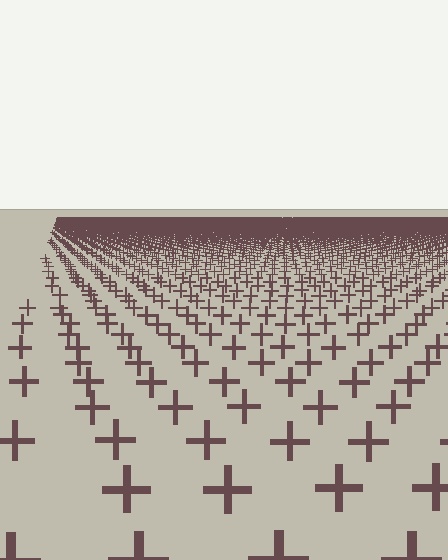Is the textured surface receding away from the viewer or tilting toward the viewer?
The surface is receding away from the viewer. Texture elements get smaller and denser toward the top.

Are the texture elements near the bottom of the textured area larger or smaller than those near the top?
Larger. Near the bottom, elements are closer to the viewer and appear at a bigger on-screen size.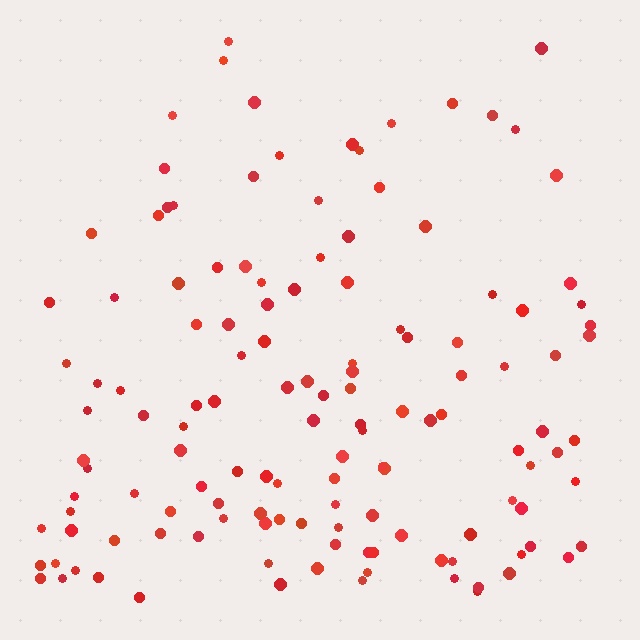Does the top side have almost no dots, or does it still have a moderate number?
Still a moderate number, just noticeably fewer than the bottom.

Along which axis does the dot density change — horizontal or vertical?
Vertical.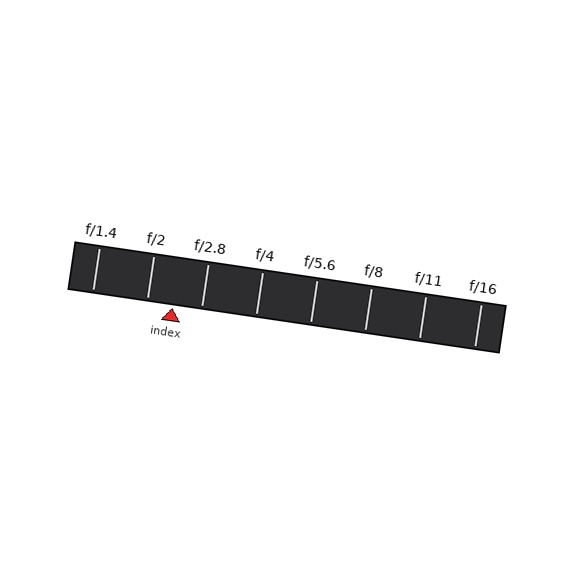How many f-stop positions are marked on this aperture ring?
There are 8 f-stop positions marked.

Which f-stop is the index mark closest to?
The index mark is closest to f/2.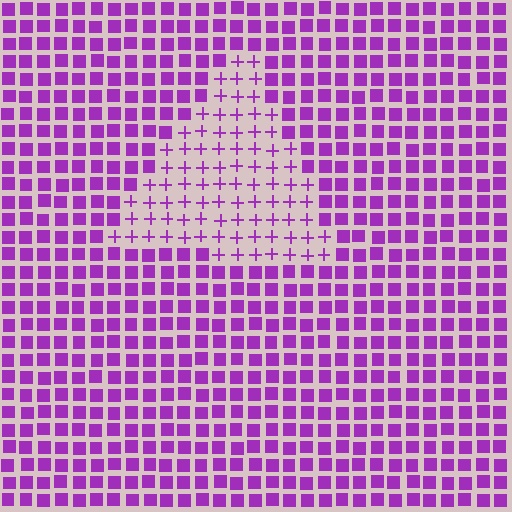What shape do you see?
I see a triangle.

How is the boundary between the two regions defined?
The boundary is defined by a change in element shape: plus signs inside vs. squares outside. All elements share the same color and spacing.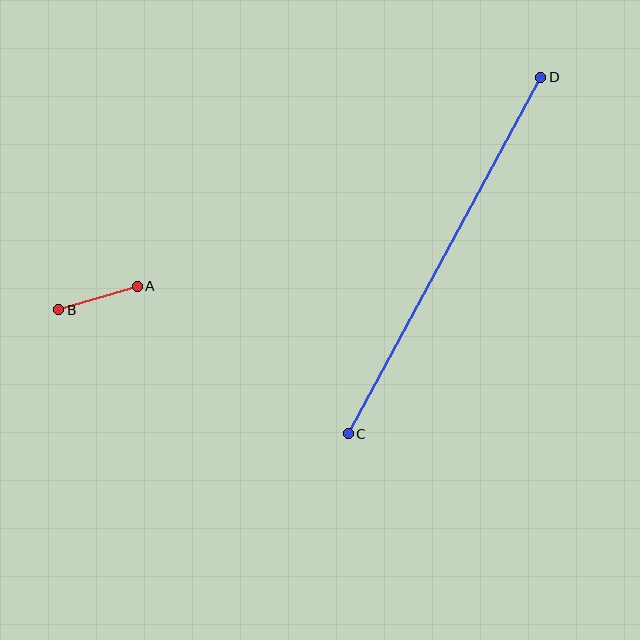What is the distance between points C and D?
The distance is approximately 405 pixels.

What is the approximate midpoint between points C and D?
The midpoint is at approximately (444, 256) pixels.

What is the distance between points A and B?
The distance is approximately 82 pixels.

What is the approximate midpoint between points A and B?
The midpoint is at approximately (98, 298) pixels.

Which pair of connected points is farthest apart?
Points C and D are farthest apart.